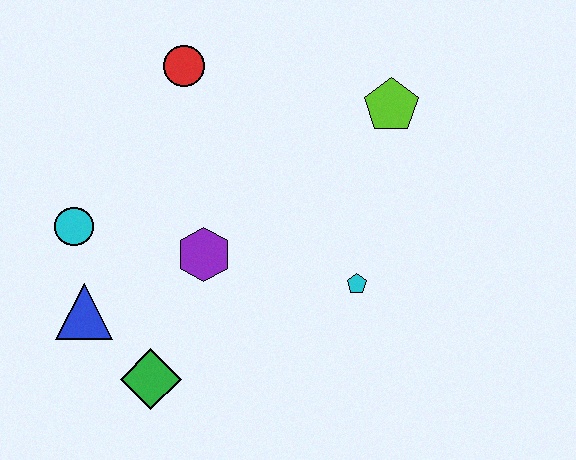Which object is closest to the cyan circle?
The blue triangle is closest to the cyan circle.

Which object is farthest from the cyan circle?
The lime pentagon is farthest from the cyan circle.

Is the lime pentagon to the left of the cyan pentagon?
No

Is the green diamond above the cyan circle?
No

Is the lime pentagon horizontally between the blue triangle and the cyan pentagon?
No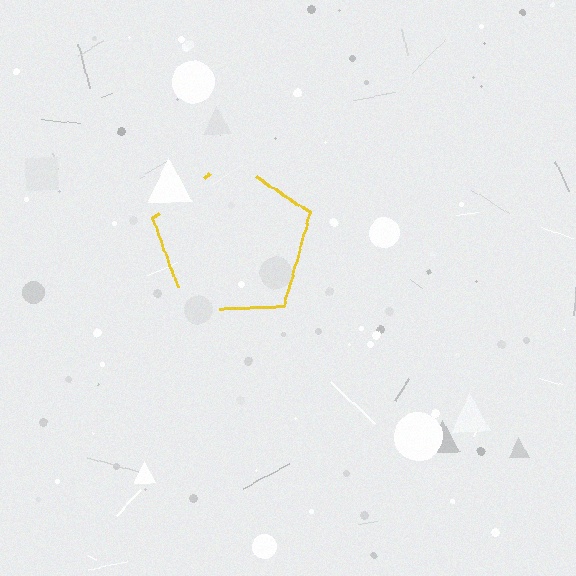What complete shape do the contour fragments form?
The contour fragments form a pentagon.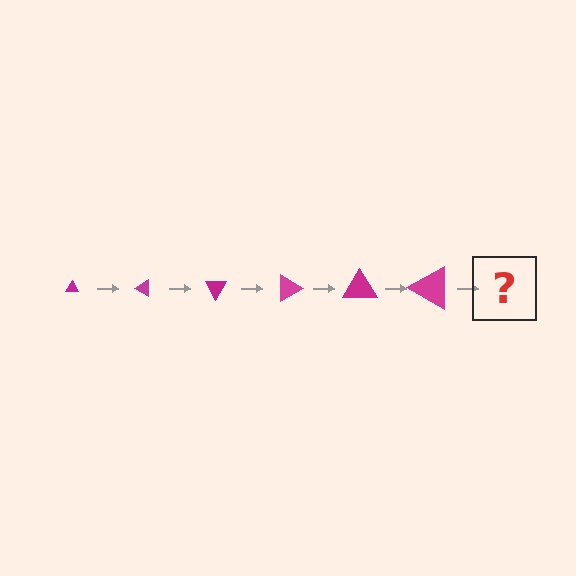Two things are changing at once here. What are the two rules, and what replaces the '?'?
The two rules are that the triangle grows larger each step and it rotates 30 degrees each step. The '?' should be a triangle, larger than the previous one and rotated 180 degrees from the start.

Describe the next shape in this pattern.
It should be a triangle, larger than the previous one and rotated 180 degrees from the start.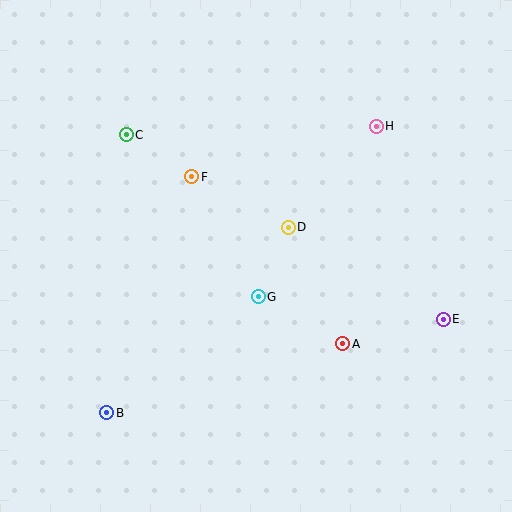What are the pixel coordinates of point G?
Point G is at (258, 297).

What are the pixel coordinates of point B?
Point B is at (107, 413).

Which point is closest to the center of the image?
Point G at (258, 297) is closest to the center.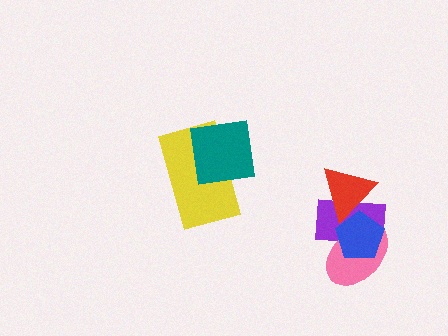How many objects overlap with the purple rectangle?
3 objects overlap with the purple rectangle.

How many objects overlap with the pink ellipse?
2 objects overlap with the pink ellipse.